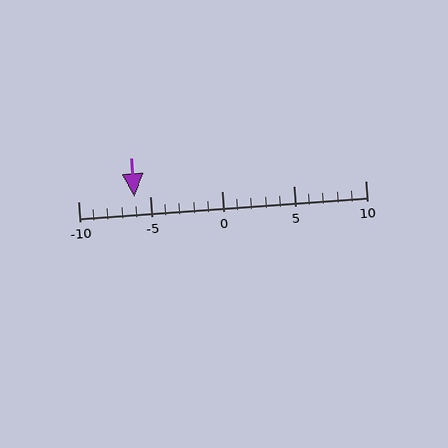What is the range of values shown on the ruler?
The ruler shows values from -10 to 10.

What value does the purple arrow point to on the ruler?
The purple arrow points to approximately -6.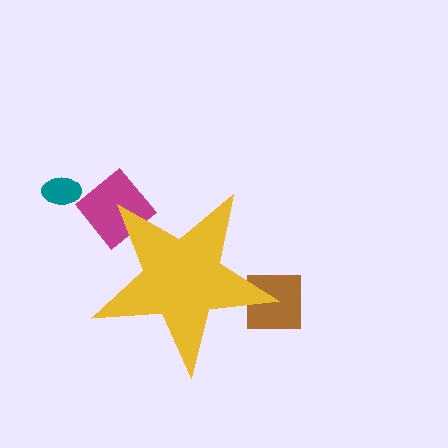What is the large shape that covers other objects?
A yellow star.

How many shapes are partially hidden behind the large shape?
2 shapes are partially hidden.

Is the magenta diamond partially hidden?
Yes, the magenta diamond is partially hidden behind the yellow star.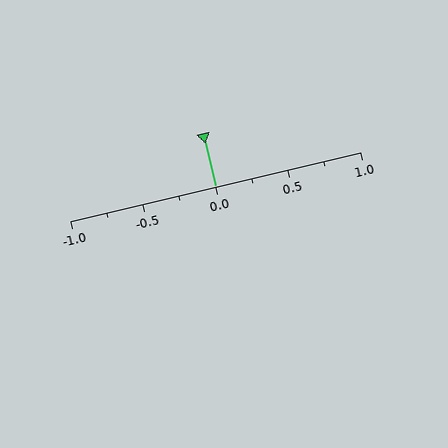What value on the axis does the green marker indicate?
The marker indicates approximately 0.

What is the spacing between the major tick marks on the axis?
The major ticks are spaced 0.5 apart.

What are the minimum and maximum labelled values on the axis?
The axis runs from -1.0 to 1.0.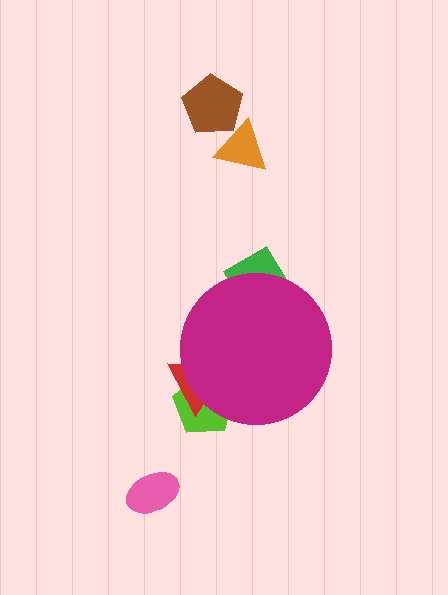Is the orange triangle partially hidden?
No, the orange triangle is fully visible.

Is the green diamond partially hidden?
Yes, the green diamond is partially hidden behind the magenta circle.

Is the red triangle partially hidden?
Yes, the red triangle is partially hidden behind the magenta circle.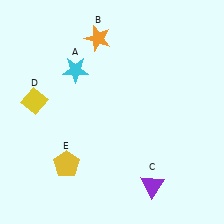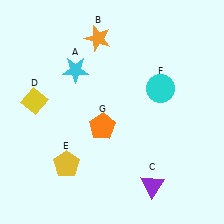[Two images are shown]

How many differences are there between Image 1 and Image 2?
There are 2 differences between the two images.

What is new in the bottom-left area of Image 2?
An orange pentagon (G) was added in the bottom-left area of Image 2.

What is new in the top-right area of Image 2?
A cyan circle (F) was added in the top-right area of Image 2.